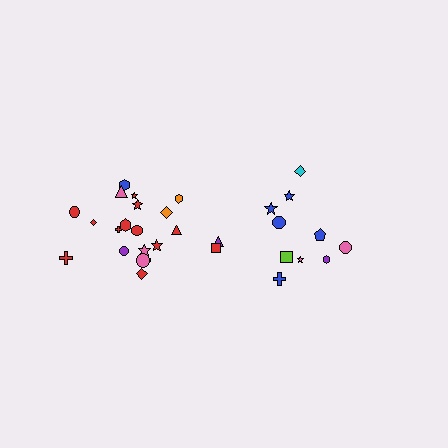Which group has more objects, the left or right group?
The left group.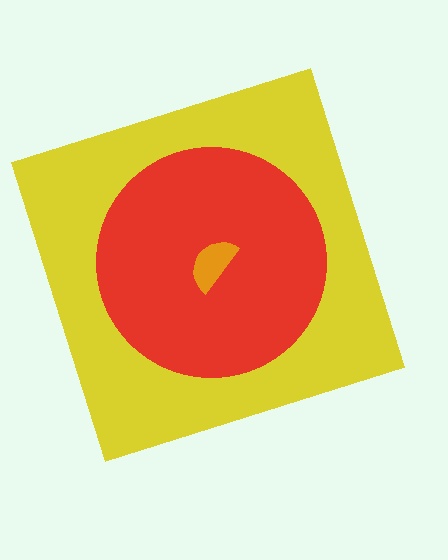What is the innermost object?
The orange semicircle.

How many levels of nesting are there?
3.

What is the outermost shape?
The yellow square.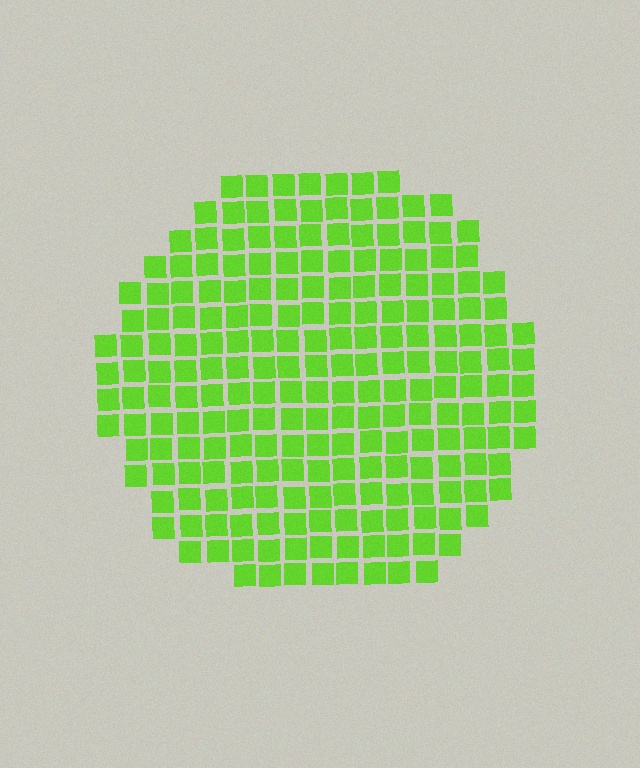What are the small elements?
The small elements are squares.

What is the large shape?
The large shape is a circle.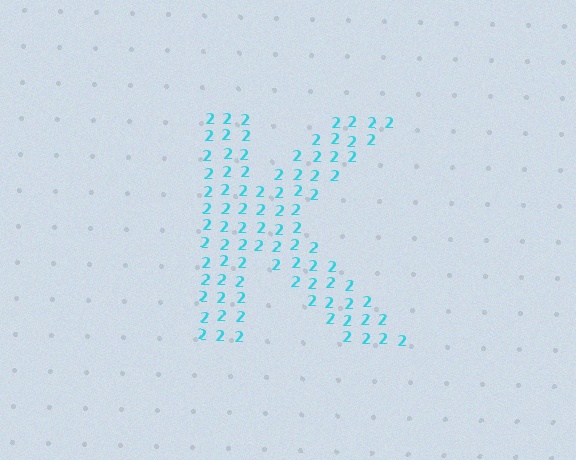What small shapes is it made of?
It is made of small digit 2's.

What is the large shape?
The large shape is the letter K.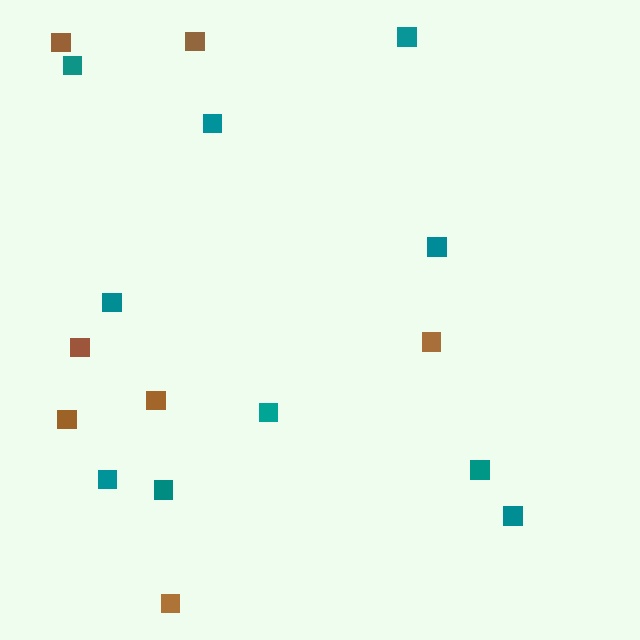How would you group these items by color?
There are 2 groups: one group of brown squares (7) and one group of teal squares (10).